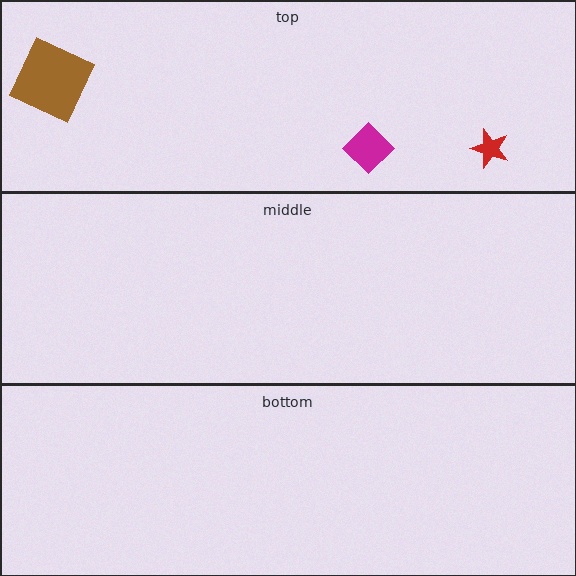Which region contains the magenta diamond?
The top region.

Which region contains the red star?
The top region.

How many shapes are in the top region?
3.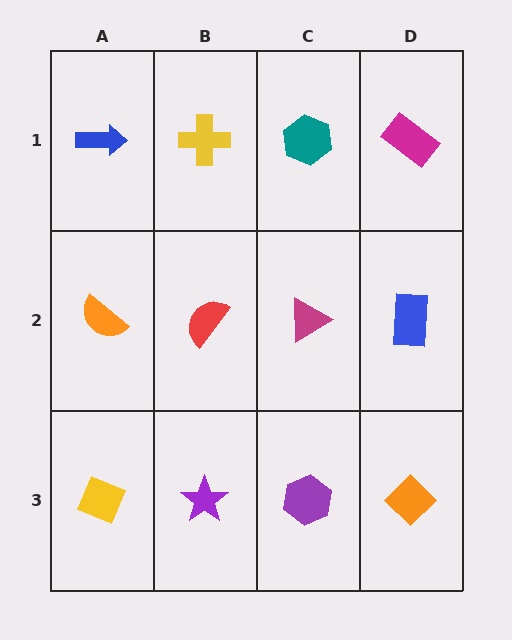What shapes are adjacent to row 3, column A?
An orange semicircle (row 2, column A), a purple star (row 3, column B).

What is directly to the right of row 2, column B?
A magenta triangle.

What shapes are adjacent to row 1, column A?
An orange semicircle (row 2, column A), a yellow cross (row 1, column B).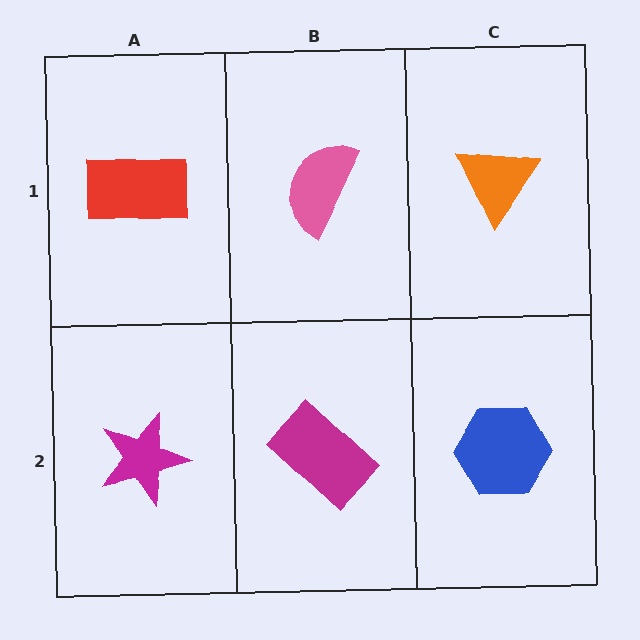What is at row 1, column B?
A pink semicircle.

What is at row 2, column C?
A blue hexagon.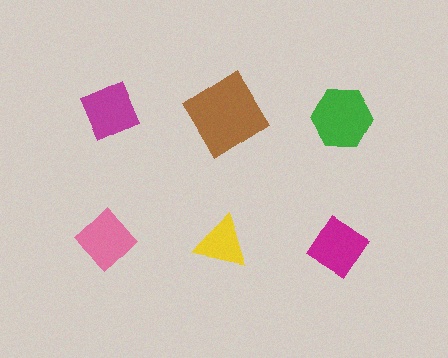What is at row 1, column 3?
A green hexagon.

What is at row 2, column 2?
A yellow triangle.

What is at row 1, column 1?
A magenta diamond.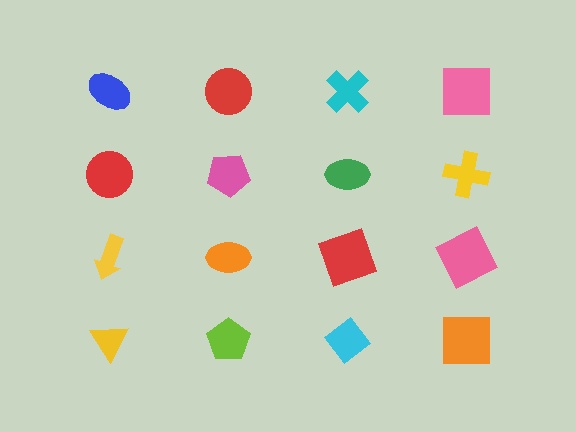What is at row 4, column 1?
A yellow triangle.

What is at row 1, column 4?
A pink square.